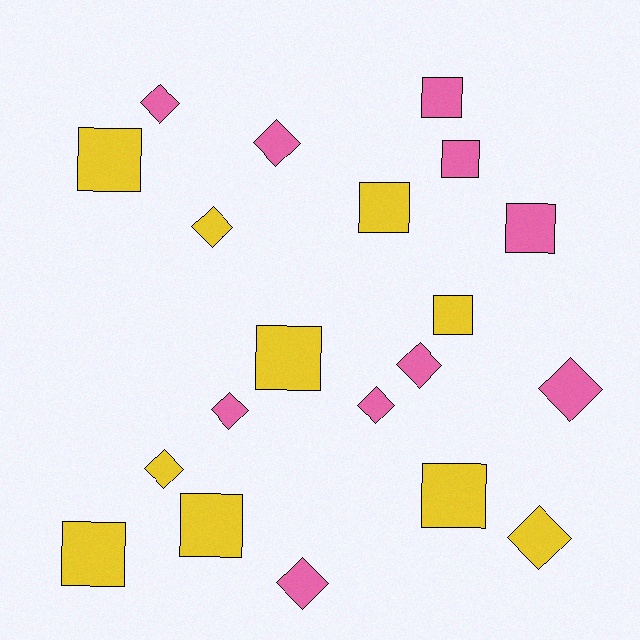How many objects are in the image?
There are 20 objects.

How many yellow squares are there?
There are 7 yellow squares.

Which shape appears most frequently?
Diamond, with 10 objects.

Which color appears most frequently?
Pink, with 10 objects.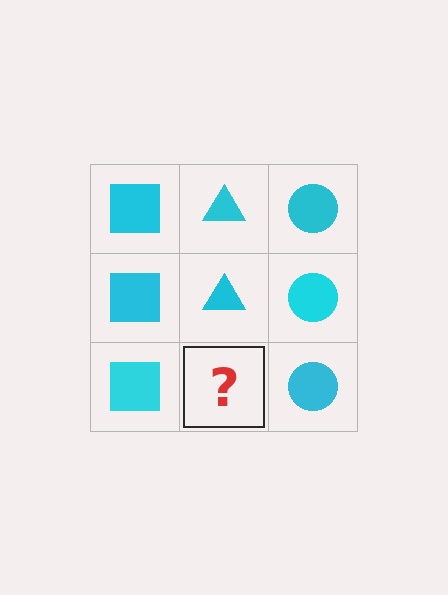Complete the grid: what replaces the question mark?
The question mark should be replaced with a cyan triangle.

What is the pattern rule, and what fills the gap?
The rule is that each column has a consistent shape. The gap should be filled with a cyan triangle.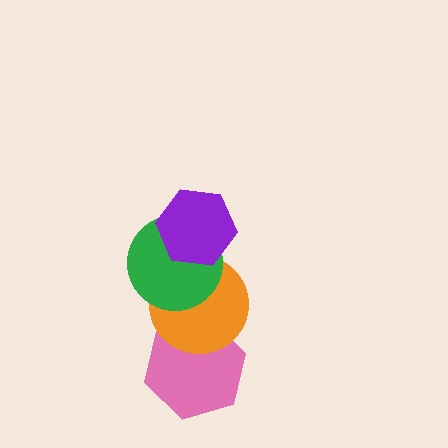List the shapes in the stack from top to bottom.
From top to bottom: the purple hexagon, the green circle, the orange circle, the pink hexagon.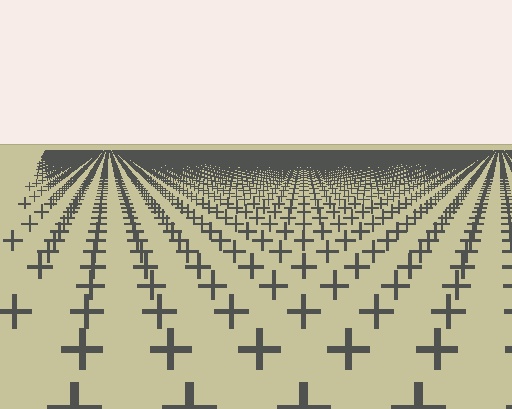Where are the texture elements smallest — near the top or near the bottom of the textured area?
Near the top.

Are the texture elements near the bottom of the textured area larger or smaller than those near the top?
Larger. Near the bottom, elements are closer to the viewer and appear at a bigger on-screen size.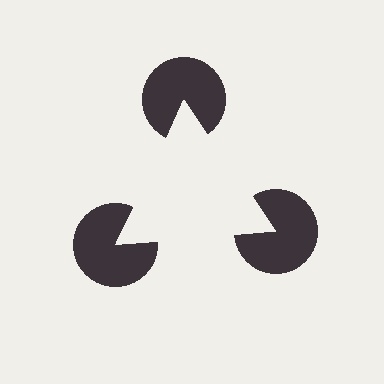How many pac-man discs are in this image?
There are 3 — one at each vertex of the illusory triangle.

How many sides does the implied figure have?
3 sides.